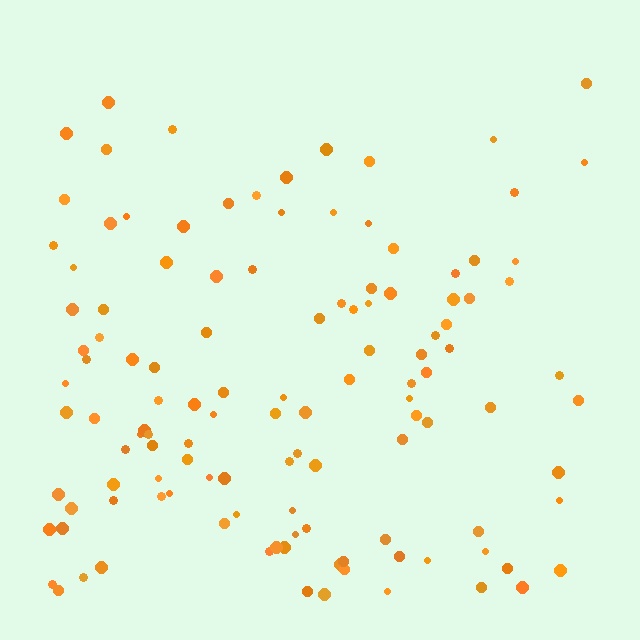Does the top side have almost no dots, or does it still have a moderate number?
Still a moderate number, just noticeably fewer than the bottom.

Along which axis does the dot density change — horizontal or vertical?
Vertical.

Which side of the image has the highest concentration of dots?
The bottom.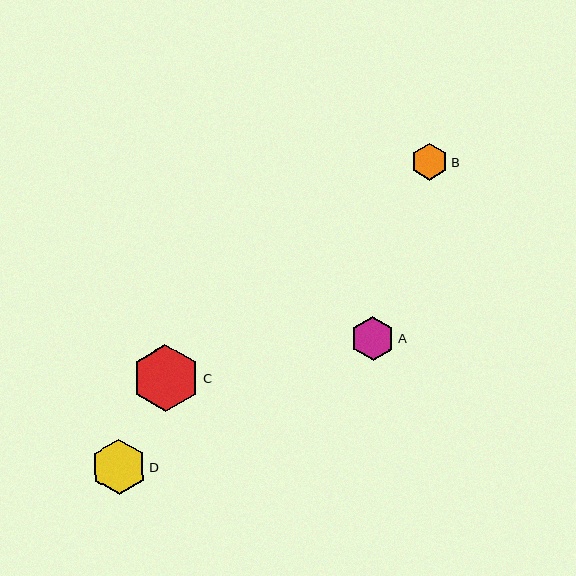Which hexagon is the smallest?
Hexagon B is the smallest with a size of approximately 37 pixels.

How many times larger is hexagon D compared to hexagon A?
Hexagon D is approximately 1.2 times the size of hexagon A.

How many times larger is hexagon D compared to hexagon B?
Hexagon D is approximately 1.5 times the size of hexagon B.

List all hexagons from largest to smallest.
From largest to smallest: C, D, A, B.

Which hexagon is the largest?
Hexagon C is the largest with a size of approximately 68 pixels.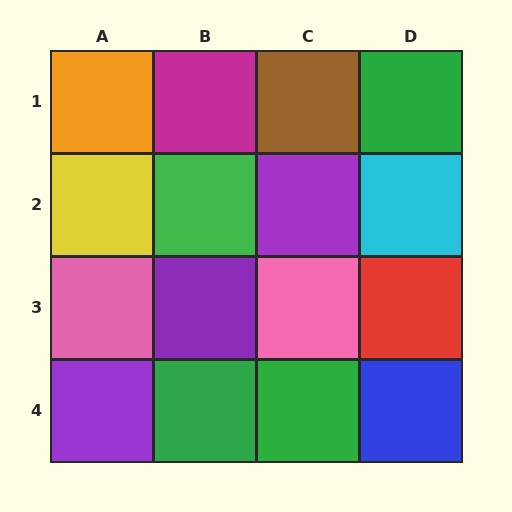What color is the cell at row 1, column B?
Magenta.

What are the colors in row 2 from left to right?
Yellow, green, purple, cyan.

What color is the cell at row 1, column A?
Orange.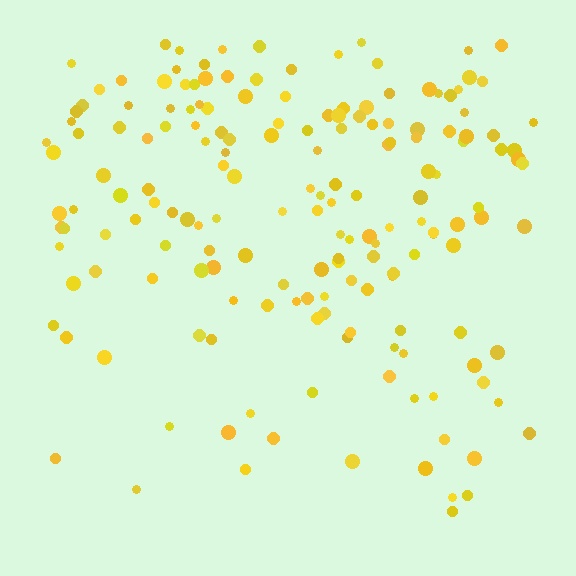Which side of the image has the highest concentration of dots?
The top.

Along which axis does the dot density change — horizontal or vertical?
Vertical.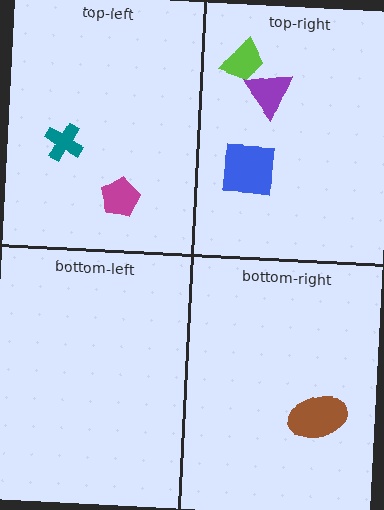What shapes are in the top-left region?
The teal cross, the magenta pentagon.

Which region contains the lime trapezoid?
The top-right region.